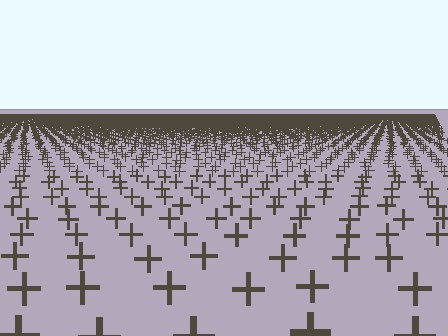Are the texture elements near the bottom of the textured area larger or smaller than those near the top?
Larger. Near the bottom, elements are closer to the viewer and appear at a bigger on-screen size.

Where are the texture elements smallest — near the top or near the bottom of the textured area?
Near the top.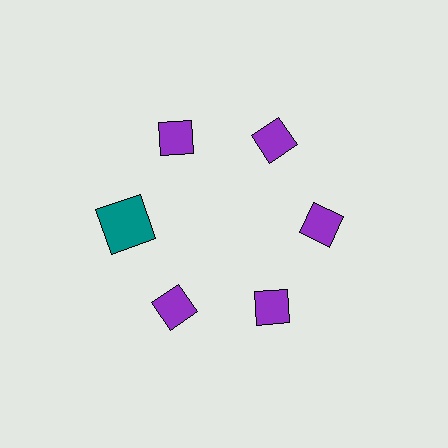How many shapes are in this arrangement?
There are 6 shapes arranged in a ring pattern.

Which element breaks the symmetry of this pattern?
The teal square at roughly the 9 o'clock position breaks the symmetry. All other shapes are purple diamonds.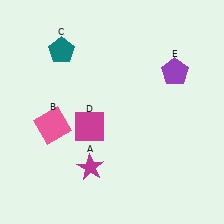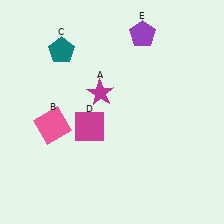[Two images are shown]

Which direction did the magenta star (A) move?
The magenta star (A) moved up.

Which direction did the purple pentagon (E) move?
The purple pentagon (E) moved up.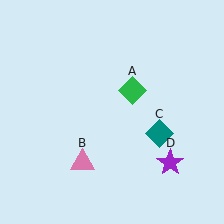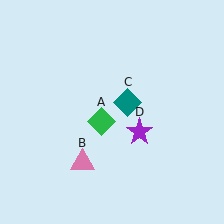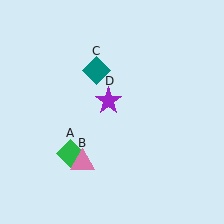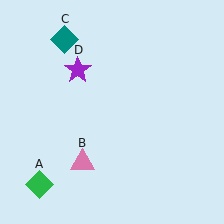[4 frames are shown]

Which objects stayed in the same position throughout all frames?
Pink triangle (object B) remained stationary.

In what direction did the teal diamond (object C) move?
The teal diamond (object C) moved up and to the left.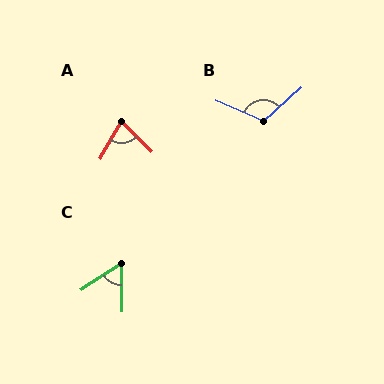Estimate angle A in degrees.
Approximately 75 degrees.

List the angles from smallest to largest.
C (57°), A (75°), B (114°).